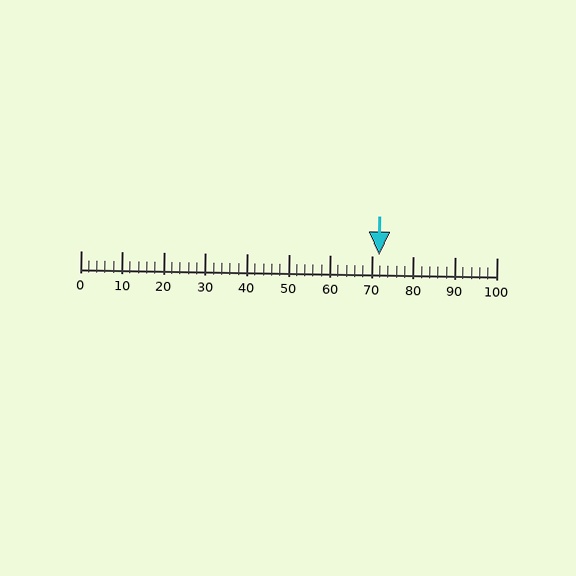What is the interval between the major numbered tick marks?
The major tick marks are spaced 10 units apart.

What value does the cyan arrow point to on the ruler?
The cyan arrow points to approximately 72.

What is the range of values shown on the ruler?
The ruler shows values from 0 to 100.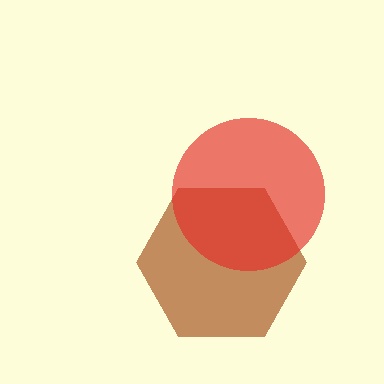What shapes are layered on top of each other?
The layered shapes are: a brown hexagon, a red circle.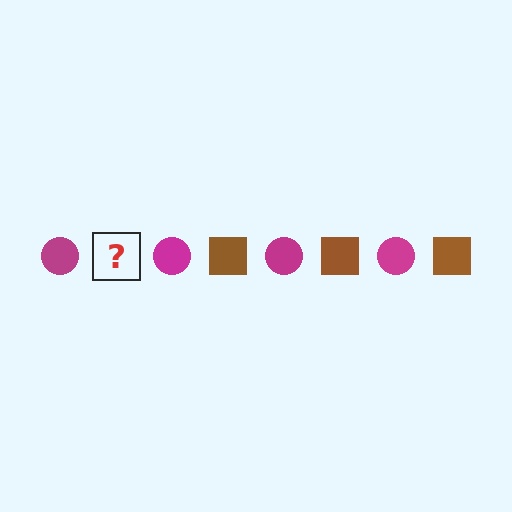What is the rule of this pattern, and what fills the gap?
The rule is that the pattern alternates between magenta circle and brown square. The gap should be filled with a brown square.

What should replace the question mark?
The question mark should be replaced with a brown square.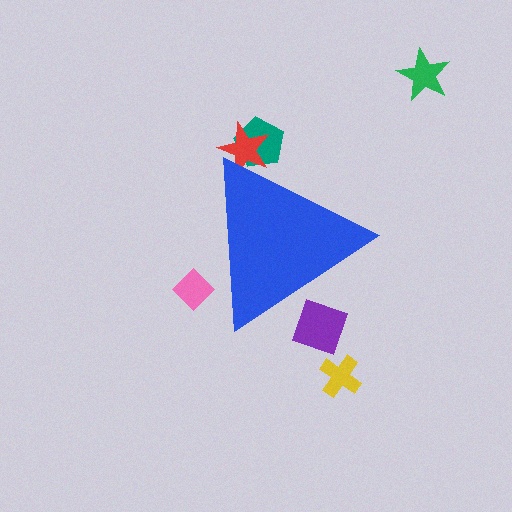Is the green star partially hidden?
No, the green star is fully visible.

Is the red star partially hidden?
Yes, the red star is partially hidden behind the blue triangle.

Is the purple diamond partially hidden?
Yes, the purple diamond is partially hidden behind the blue triangle.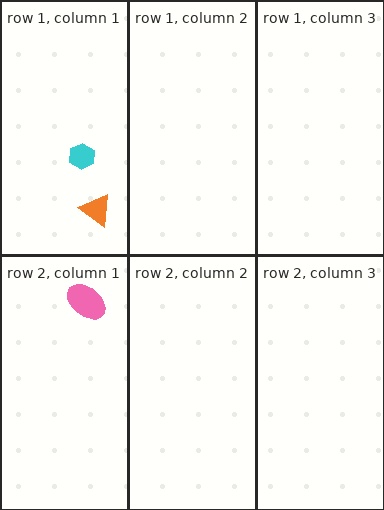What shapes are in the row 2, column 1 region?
The pink ellipse.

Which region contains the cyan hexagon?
The row 1, column 1 region.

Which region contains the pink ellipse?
The row 2, column 1 region.